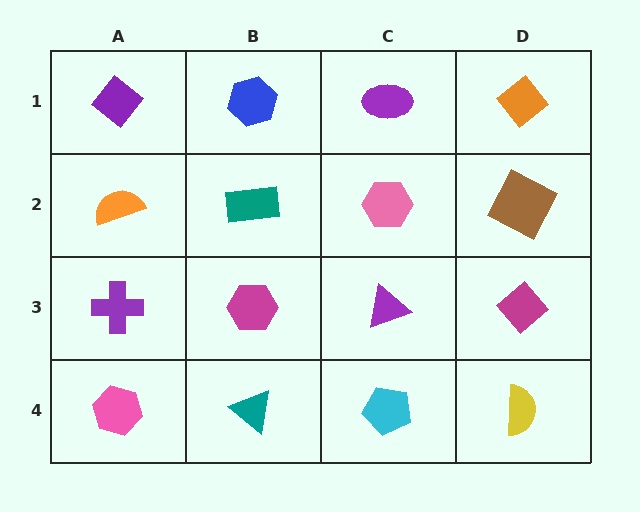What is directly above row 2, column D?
An orange diamond.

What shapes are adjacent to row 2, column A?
A purple diamond (row 1, column A), a purple cross (row 3, column A), a teal rectangle (row 2, column B).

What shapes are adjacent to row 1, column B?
A teal rectangle (row 2, column B), a purple diamond (row 1, column A), a purple ellipse (row 1, column C).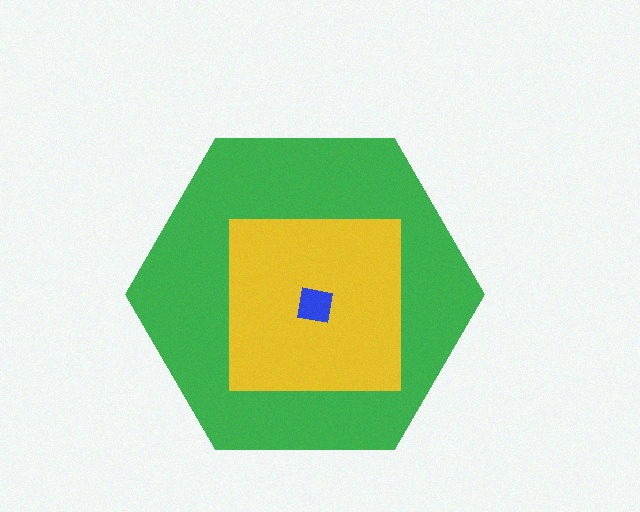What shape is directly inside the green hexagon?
The yellow square.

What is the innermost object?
The blue square.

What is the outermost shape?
The green hexagon.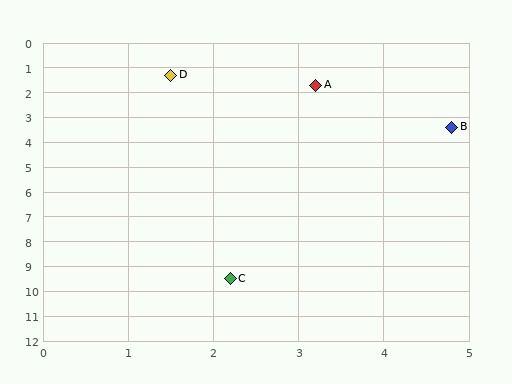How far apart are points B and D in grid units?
Points B and D are about 3.9 grid units apart.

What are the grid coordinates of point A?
Point A is at approximately (3.2, 1.7).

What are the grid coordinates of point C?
Point C is at approximately (2.2, 9.5).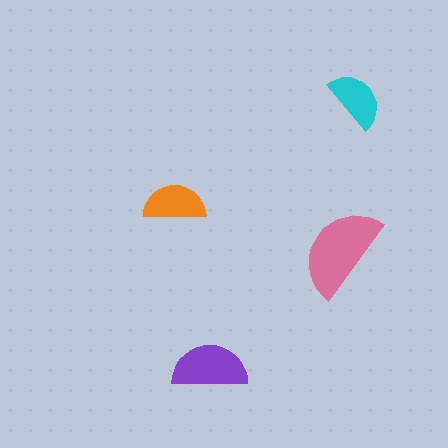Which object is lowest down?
The purple semicircle is bottommost.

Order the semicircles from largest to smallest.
the pink one, the purple one, the orange one, the cyan one.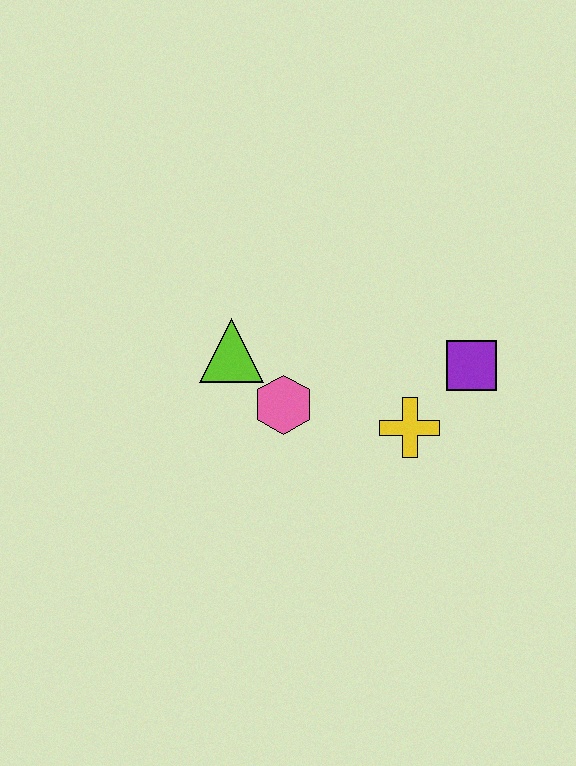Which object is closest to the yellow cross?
The purple square is closest to the yellow cross.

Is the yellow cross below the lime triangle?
Yes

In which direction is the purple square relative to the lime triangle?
The purple square is to the right of the lime triangle.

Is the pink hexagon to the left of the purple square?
Yes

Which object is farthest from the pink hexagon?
The purple square is farthest from the pink hexagon.